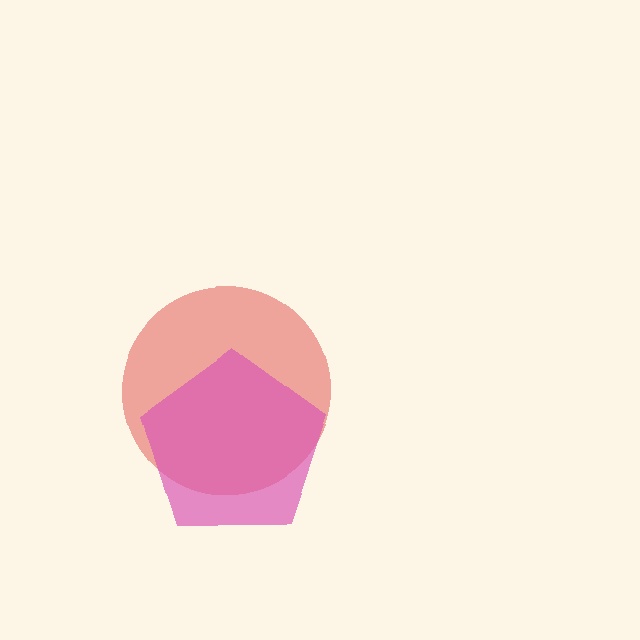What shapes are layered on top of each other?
The layered shapes are: a red circle, a pink pentagon.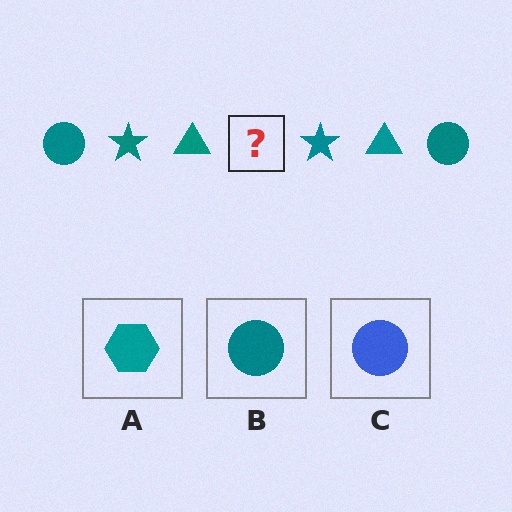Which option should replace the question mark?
Option B.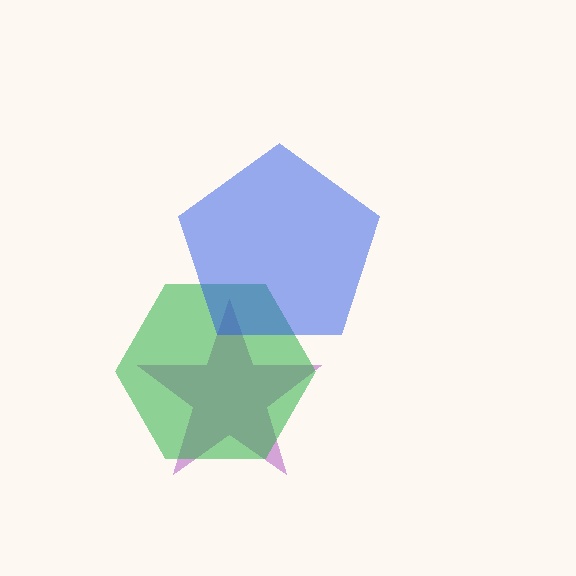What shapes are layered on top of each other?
The layered shapes are: a purple star, a green hexagon, a blue pentagon.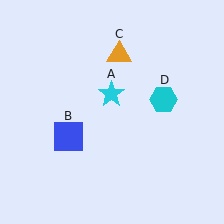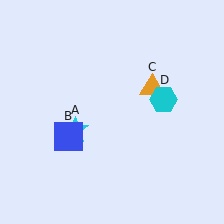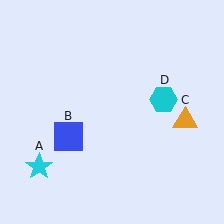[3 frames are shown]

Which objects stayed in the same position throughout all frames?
Blue square (object B) and cyan hexagon (object D) remained stationary.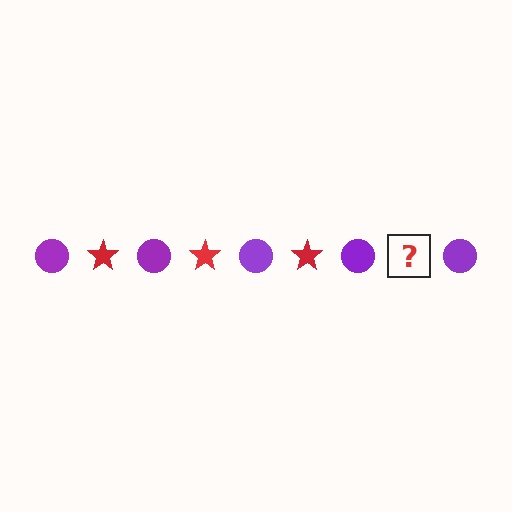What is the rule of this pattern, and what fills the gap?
The rule is that the pattern alternates between purple circle and red star. The gap should be filled with a red star.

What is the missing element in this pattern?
The missing element is a red star.